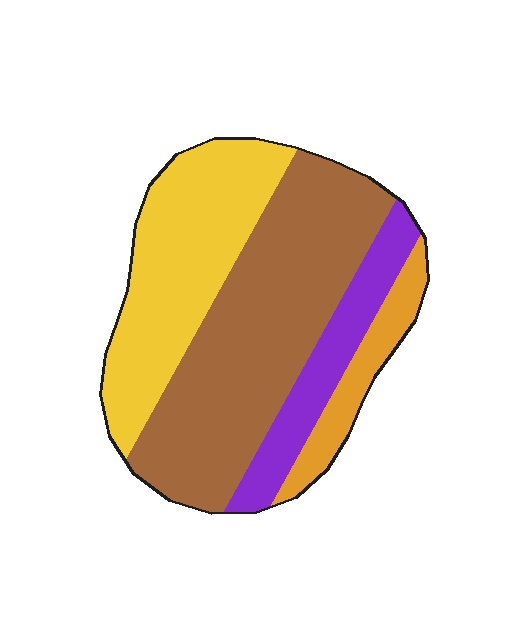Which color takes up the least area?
Orange, at roughly 10%.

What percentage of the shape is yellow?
Yellow takes up about one third (1/3) of the shape.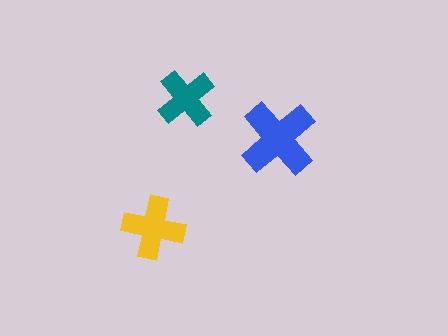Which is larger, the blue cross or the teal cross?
The blue one.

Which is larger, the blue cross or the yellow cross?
The blue one.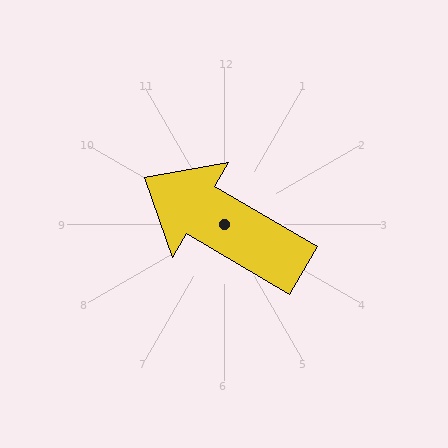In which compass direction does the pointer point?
Northwest.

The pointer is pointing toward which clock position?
Roughly 10 o'clock.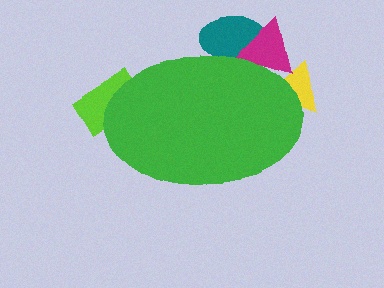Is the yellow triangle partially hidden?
Yes, the yellow triangle is partially hidden behind the green ellipse.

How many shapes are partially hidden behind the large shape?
4 shapes are partially hidden.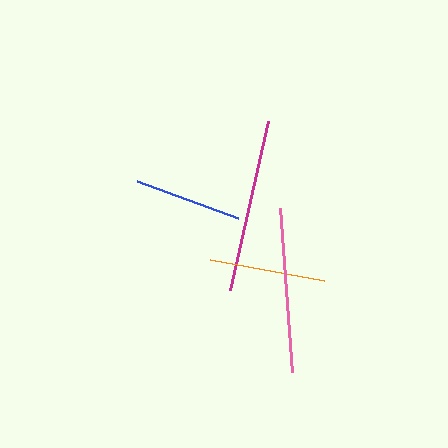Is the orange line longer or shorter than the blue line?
The orange line is longer than the blue line.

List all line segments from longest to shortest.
From longest to shortest: magenta, pink, orange, blue.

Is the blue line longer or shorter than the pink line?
The pink line is longer than the blue line.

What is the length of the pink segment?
The pink segment is approximately 164 pixels long.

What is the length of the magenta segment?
The magenta segment is approximately 174 pixels long.